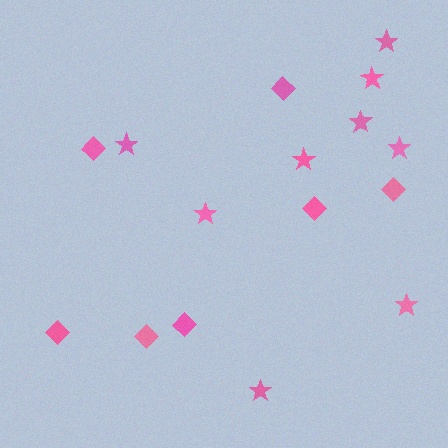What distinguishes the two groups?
There are 2 groups: one group of diamonds (7) and one group of stars (9).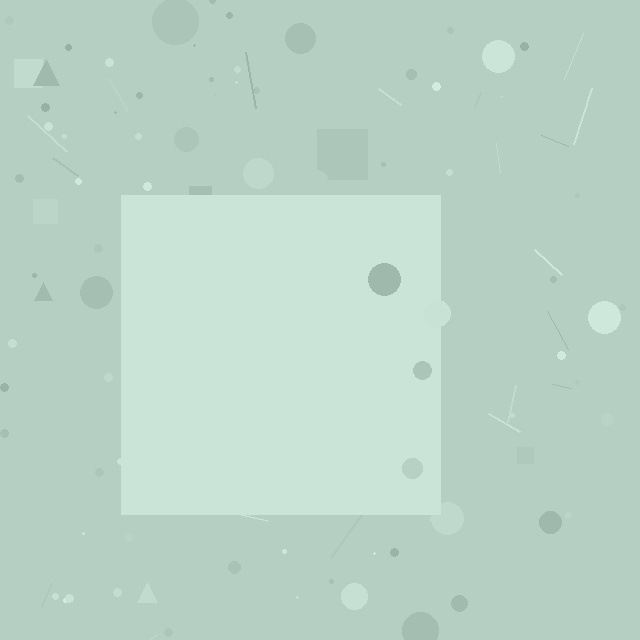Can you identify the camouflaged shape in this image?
The camouflaged shape is a square.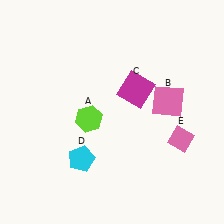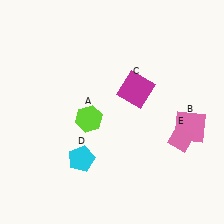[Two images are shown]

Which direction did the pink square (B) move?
The pink square (B) moved down.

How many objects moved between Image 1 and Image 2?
1 object moved between the two images.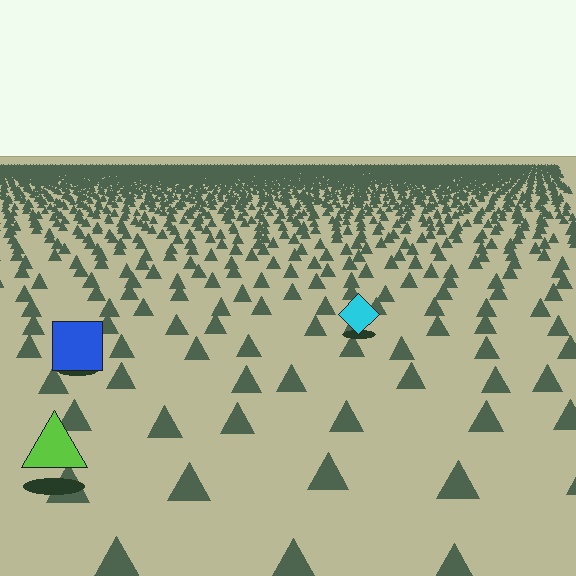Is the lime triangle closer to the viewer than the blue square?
Yes. The lime triangle is closer — you can tell from the texture gradient: the ground texture is coarser near it.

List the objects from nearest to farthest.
From nearest to farthest: the lime triangle, the blue square, the cyan diamond.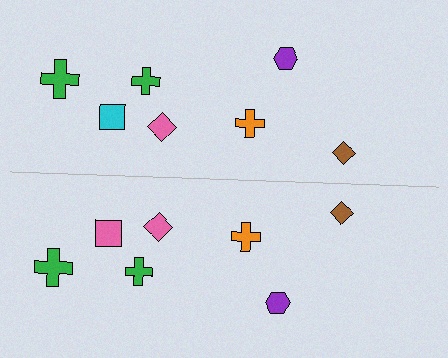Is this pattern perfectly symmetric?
No, the pattern is not perfectly symmetric. The pink square on the bottom side breaks the symmetry — its mirror counterpart is cyan.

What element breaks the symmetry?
The pink square on the bottom side breaks the symmetry — its mirror counterpart is cyan.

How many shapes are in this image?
There are 14 shapes in this image.